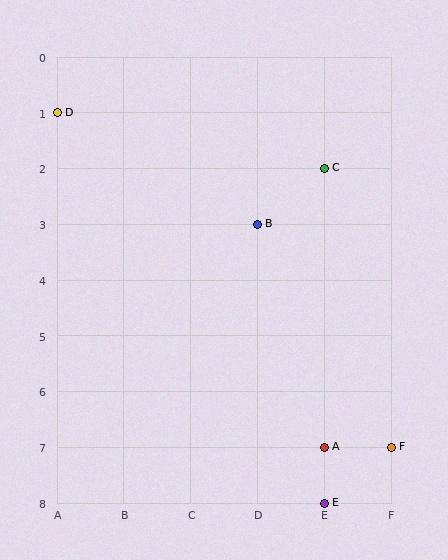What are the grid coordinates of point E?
Point E is at grid coordinates (E, 8).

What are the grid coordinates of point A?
Point A is at grid coordinates (E, 7).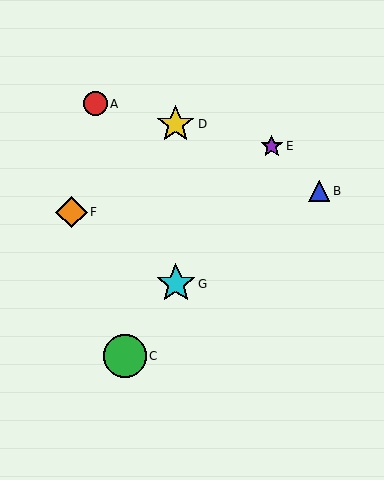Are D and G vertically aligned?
Yes, both are at x≈176.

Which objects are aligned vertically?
Objects D, G are aligned vertically.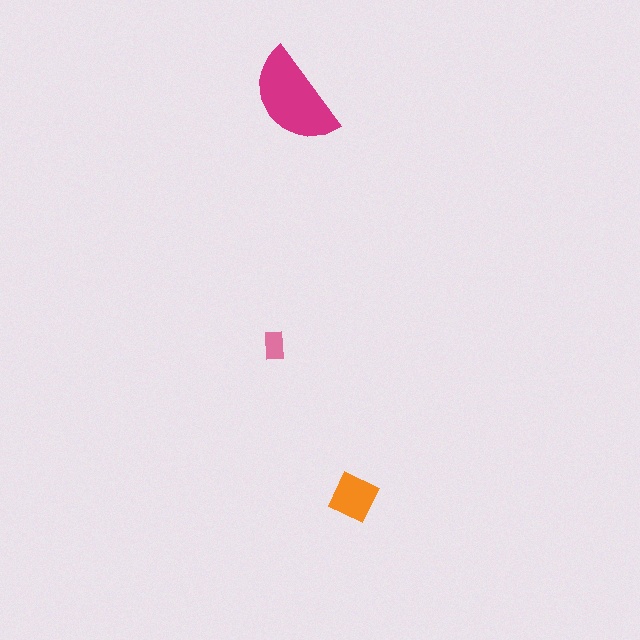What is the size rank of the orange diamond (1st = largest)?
2nd.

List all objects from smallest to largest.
The pink rectangle, the orange diamond, the magenta semicircle.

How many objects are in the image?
There are 3 objects in the image.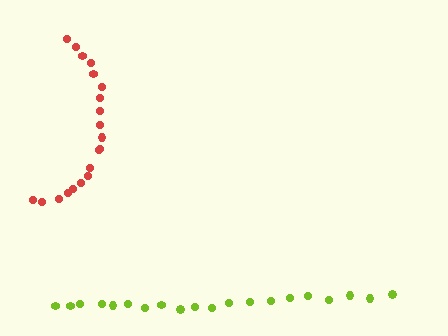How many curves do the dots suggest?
There are 2 distinct paths.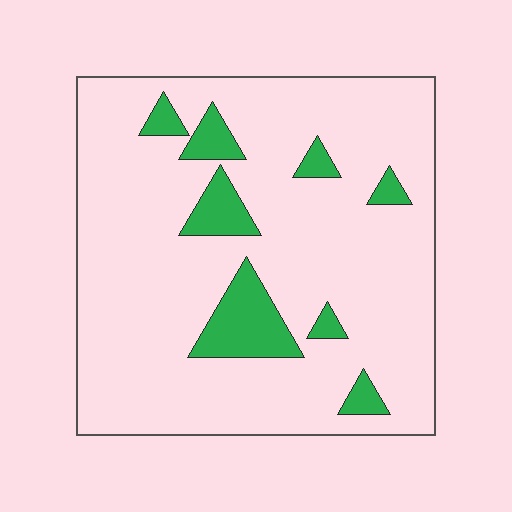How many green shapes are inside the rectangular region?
8.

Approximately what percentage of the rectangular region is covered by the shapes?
Approximately 15%.